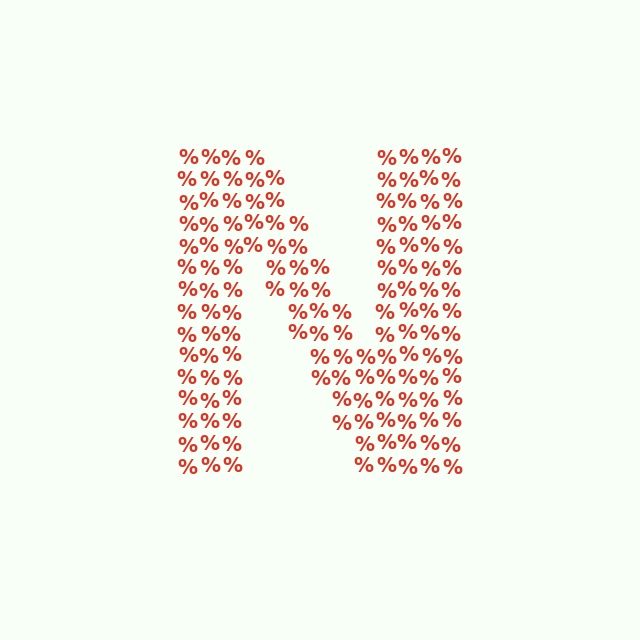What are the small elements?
The small elements are percent signs.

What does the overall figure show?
The overall figure shows the letter N.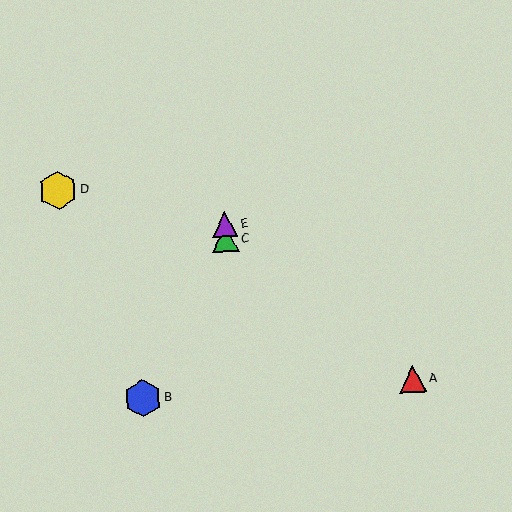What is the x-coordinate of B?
Object B is at x≈143.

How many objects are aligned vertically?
2 objects (C, E) are aligned vertically.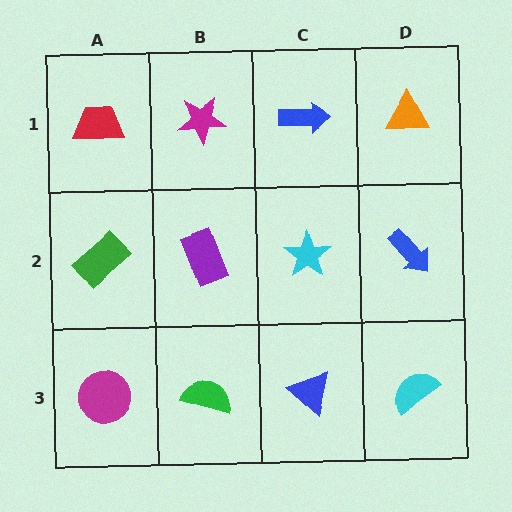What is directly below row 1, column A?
A green rectangle.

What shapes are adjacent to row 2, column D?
An orange triangle (row 1, column D), a cyan semicircle (row 3, column D), a cyan star (row 2, column C).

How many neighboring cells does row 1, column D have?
2.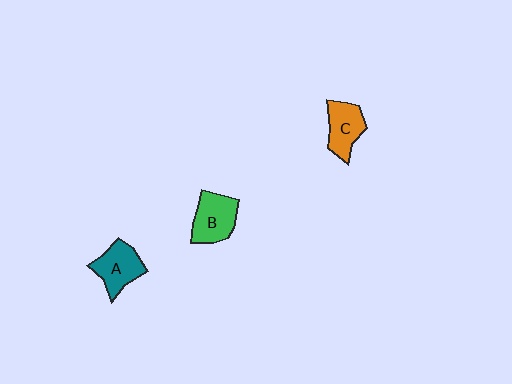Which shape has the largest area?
Shape B (green).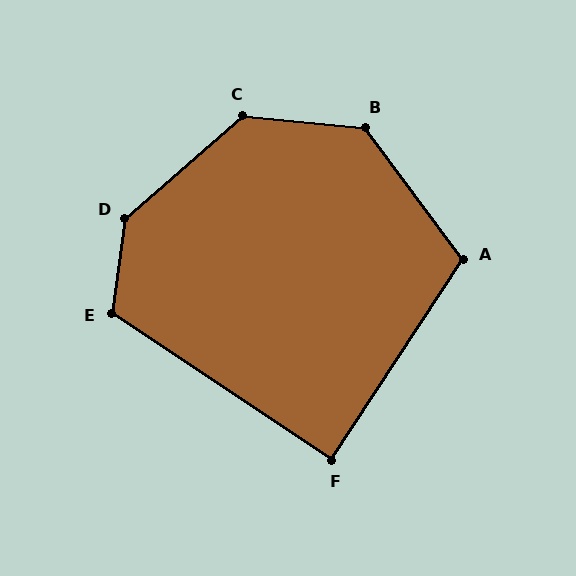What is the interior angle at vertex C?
Approximately 134 degrees (obtuse).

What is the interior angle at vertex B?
Approximately 132 degrees (obtuse).